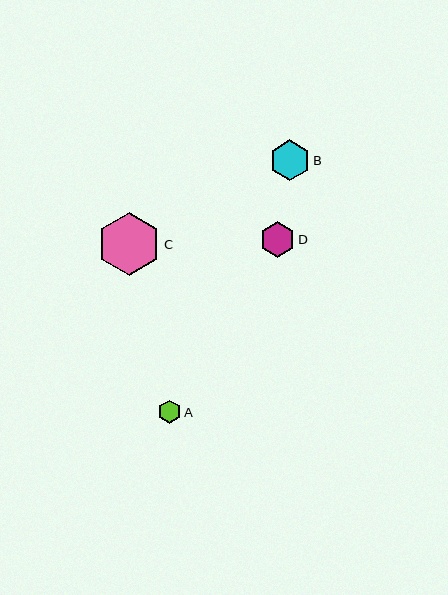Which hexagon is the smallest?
Hexagon A is the smallest with a size of approximately 23 pixels.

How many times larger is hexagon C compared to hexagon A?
Hexagon C is approximately 2.7 times the size of hexagon A.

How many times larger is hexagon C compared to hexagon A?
Hexagon C is approximately 2.7 times the size of hexagon A.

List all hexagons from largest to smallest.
From largest to smallest: C, B, D, A.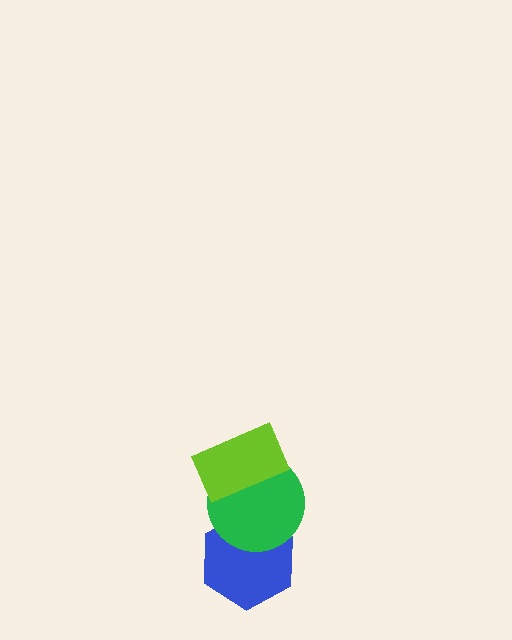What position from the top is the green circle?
The green circle is 2nd from the top.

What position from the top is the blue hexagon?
The blue hexagon is 3rd from the top.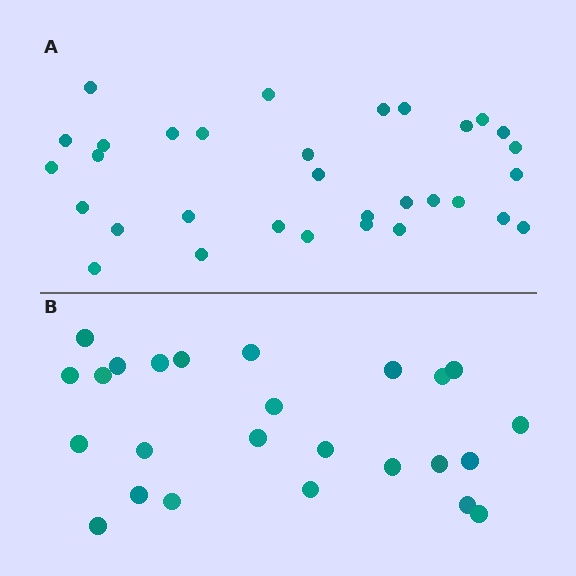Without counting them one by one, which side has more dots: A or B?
Region A (the top region) has more dots.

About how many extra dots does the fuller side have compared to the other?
Region A has roughly 8 or so more dots than region B.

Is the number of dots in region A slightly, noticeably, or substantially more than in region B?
Region A has noticeably more, but not dramatically so. The ratio is roughly 1.3 to 1.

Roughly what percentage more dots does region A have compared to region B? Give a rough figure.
About 30% more.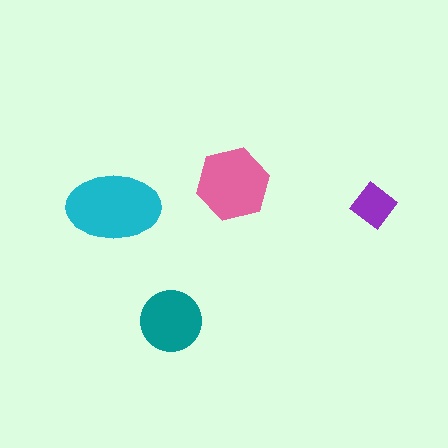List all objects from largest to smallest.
The cyan ellipse, the pink hexagon, the teal circle, the purple diamond.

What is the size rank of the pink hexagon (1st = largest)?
2nd.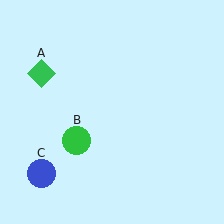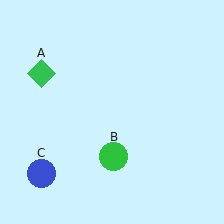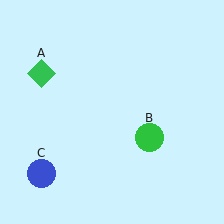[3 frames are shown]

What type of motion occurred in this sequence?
The green circle (object B) rotated counterclockwise around the center of the scene.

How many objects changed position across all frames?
1 object changed position: green circle (object B).